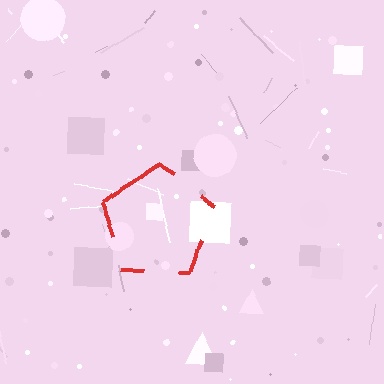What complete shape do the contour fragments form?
The contour fragments form a pentagon.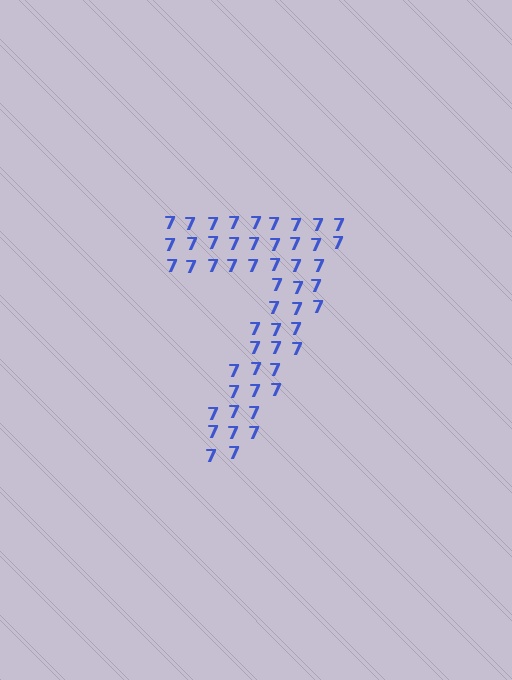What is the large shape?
The large shape is the digit 7.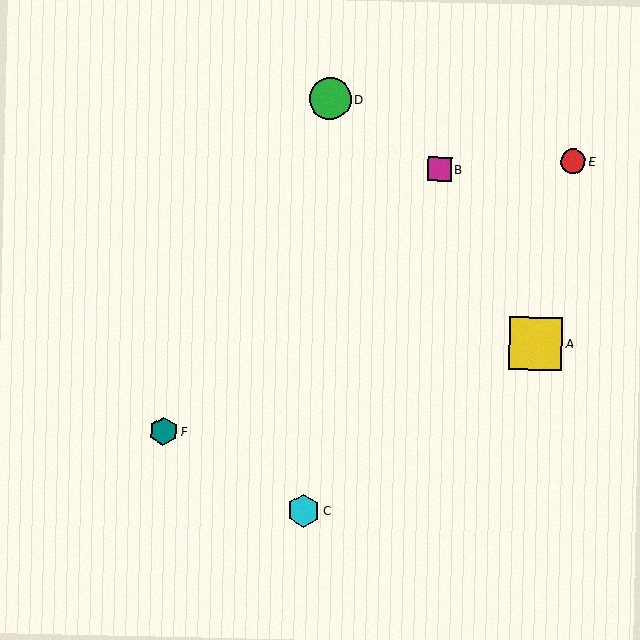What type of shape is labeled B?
Shape B is a magenta square.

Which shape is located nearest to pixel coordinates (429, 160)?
The magenta square (labeled B) at (440, 169) is nearest to that location.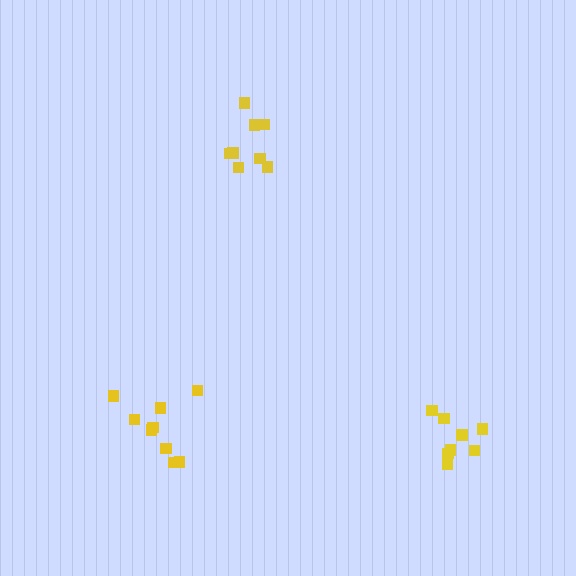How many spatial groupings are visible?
There are 3 spatial groupings.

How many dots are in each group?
Group 1: 8 dots, Group 2: 9 dots, Group 3: 8 dots (25 total).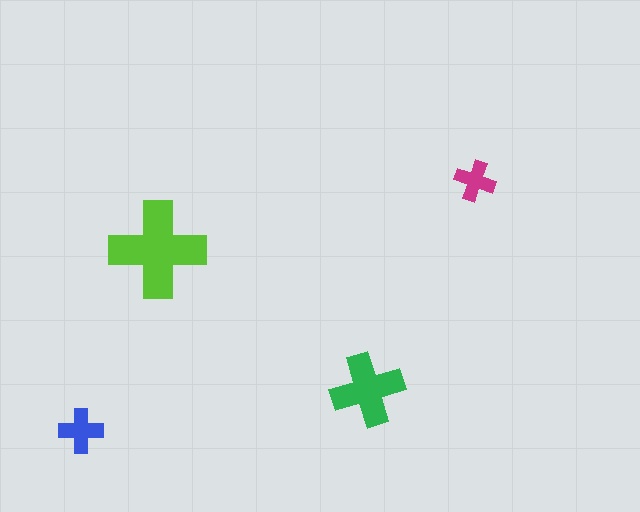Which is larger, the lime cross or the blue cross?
The lime one.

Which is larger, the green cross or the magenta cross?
The green one.